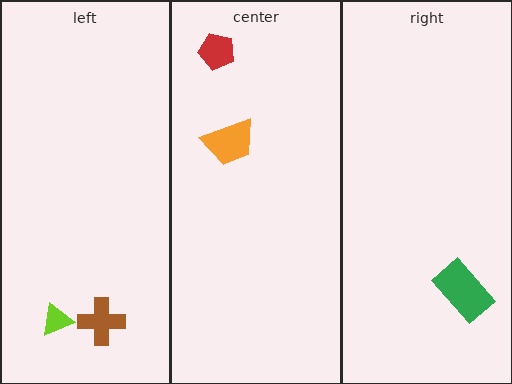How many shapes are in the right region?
1.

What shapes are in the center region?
The orange trapezoid, the red pentagon.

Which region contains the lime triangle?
The left region.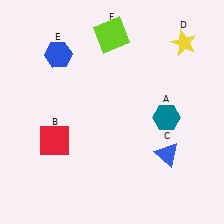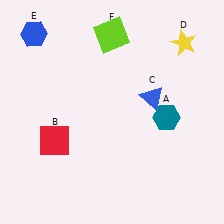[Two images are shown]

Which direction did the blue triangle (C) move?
The blue triangle (C) moved up.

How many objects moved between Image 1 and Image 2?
2 objects moved between the two images.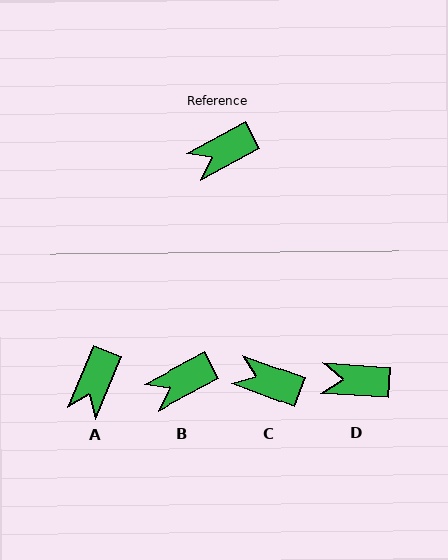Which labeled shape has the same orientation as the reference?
B.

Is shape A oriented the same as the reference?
No, it is off by about 40 degrees.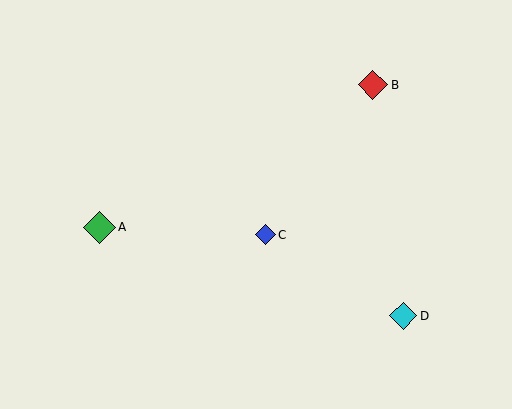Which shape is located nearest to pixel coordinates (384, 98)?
The red diamond (labeled B) at (373, 85) is nearest to that location.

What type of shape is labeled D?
Shape D is a cyan diamond.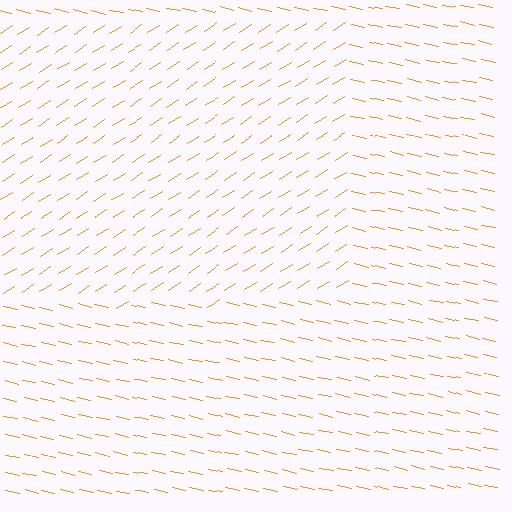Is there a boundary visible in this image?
Yes, there is a texture boundary formed by a change in line orientation.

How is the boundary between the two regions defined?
The boundary is defined purely by a change in line orientation (approximately 45 degrees difference). All lines are the same color and thickness.